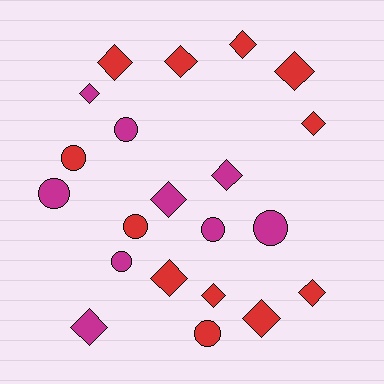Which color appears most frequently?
Red, with 12 objects.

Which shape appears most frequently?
Diamond, with 13 objects.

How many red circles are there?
There are 3 red circles.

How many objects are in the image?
There are 21 objects.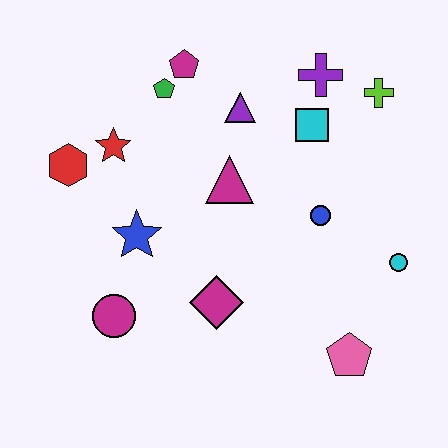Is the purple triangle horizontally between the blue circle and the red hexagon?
Yes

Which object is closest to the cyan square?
The purple cross is closest to the cyan square.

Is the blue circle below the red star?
Yes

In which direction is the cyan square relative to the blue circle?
The cyan square is above the blue circle.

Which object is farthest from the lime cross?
The magenta circle is farthest from the lime cross.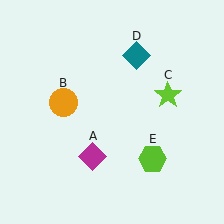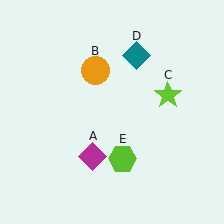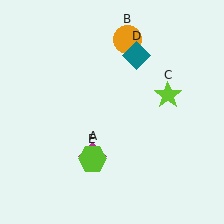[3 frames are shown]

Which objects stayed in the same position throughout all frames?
Magenta diamond (object A) and lime star (object C) and teal diamond (object D) remained stationary.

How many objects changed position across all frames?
2 objects changed position: orange circle (object B), lime hexagon (object E).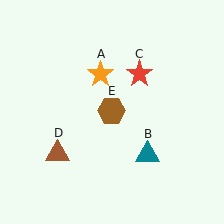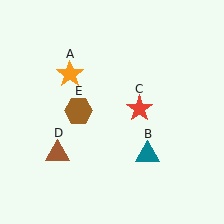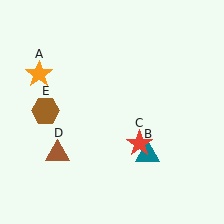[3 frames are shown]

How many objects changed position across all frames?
3 objects changed position: orange star (object A), red star (object C), brown hexagon (object E).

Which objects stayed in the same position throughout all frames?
Teal triangle (object B) and brown triangle (object D) remained stationary.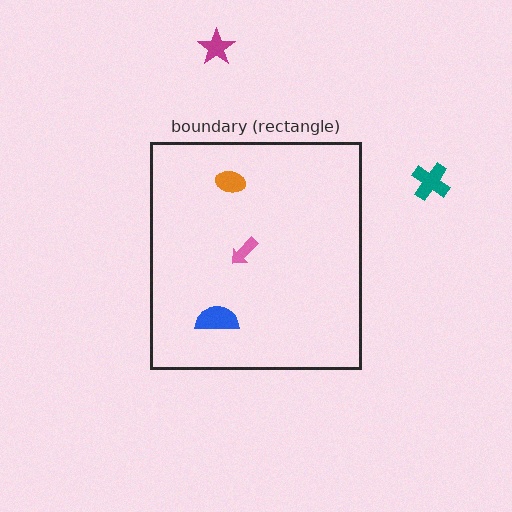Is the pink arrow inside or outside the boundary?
Inside.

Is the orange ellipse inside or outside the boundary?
Inside.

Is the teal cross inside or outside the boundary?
Outside.